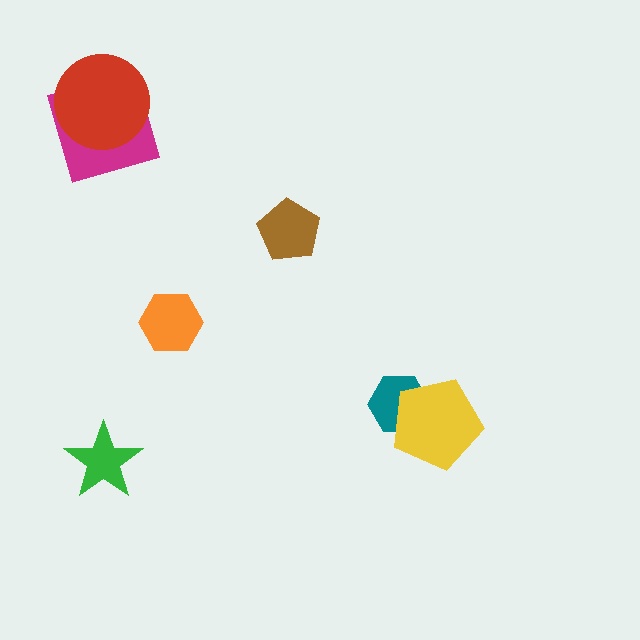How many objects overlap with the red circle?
1 object overlaps with the red circle.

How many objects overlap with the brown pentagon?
0 objects overlap with the brown pentagon.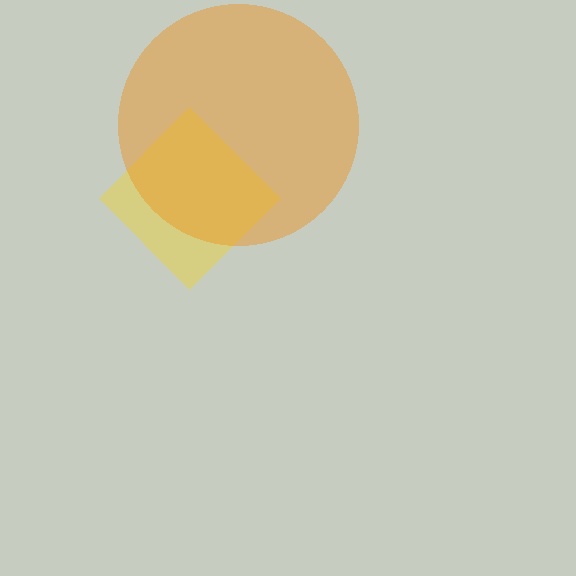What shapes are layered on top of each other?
The layered shapes are: a yellow diamond, an orange circle.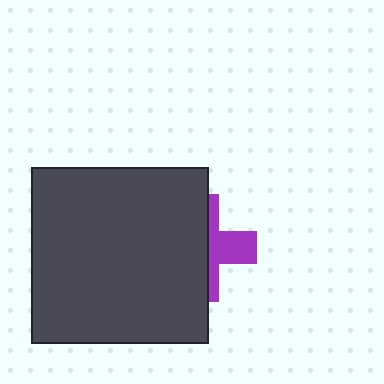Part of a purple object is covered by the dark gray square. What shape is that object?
It is a cross.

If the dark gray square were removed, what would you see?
You would see the complete purple cross.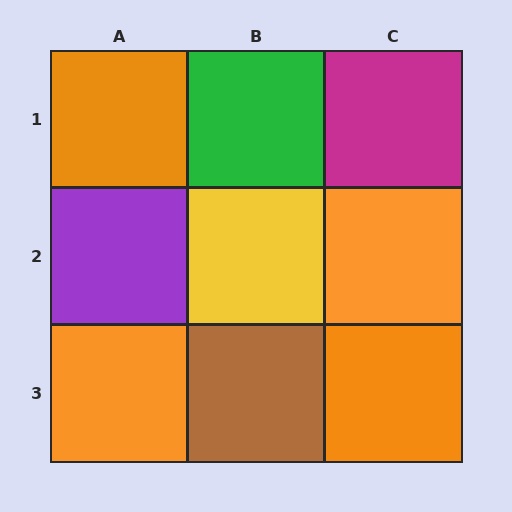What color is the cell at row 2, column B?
Yellow.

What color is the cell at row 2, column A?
Purple.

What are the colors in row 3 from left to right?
Orange, brown, orange.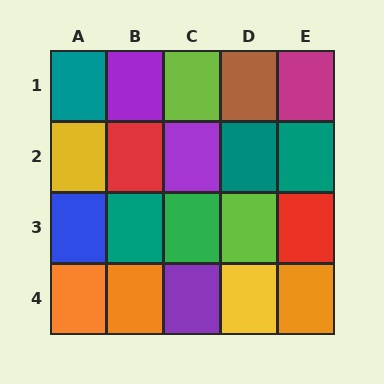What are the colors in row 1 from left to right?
Teal, purple, lime, brown, magenta.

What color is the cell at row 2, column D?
Teal.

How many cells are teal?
4 cells are teal.